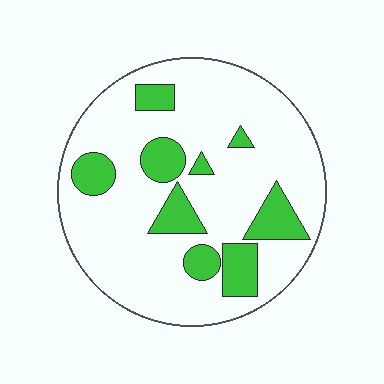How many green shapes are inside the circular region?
9.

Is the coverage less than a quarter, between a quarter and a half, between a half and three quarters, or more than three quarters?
Less than a quarter.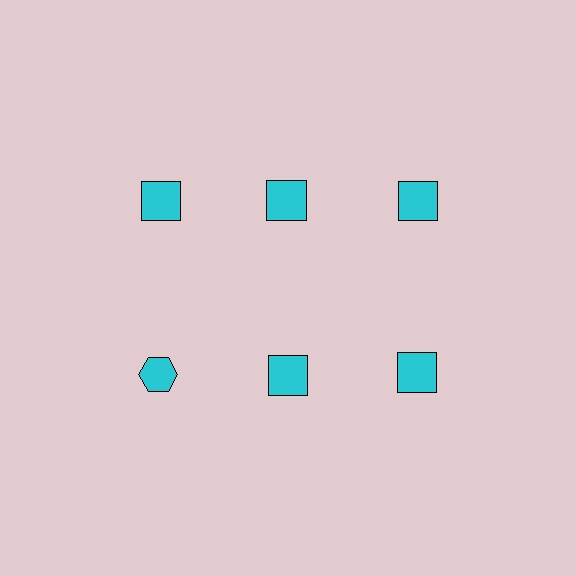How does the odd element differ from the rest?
It has a different shape: hexagon instead of square.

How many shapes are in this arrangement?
There are 6 shapes arranged in a grid pattern.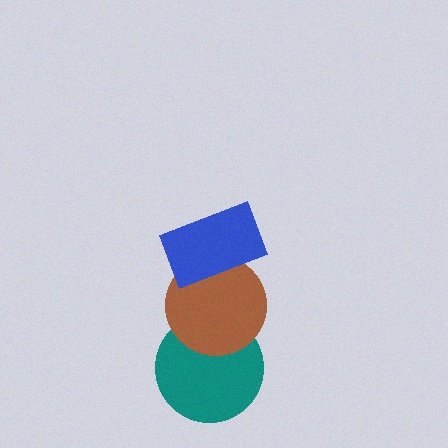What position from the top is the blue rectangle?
The blue rectangle is 1st from the top.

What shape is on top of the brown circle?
The blue rectangle is on top of the brown circle.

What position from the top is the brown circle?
The brown circle is 2nd from the top.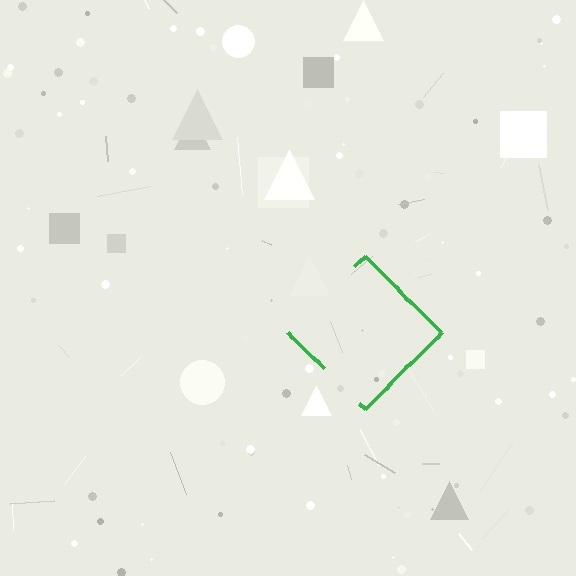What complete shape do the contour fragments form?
The contour fragments form a diamond.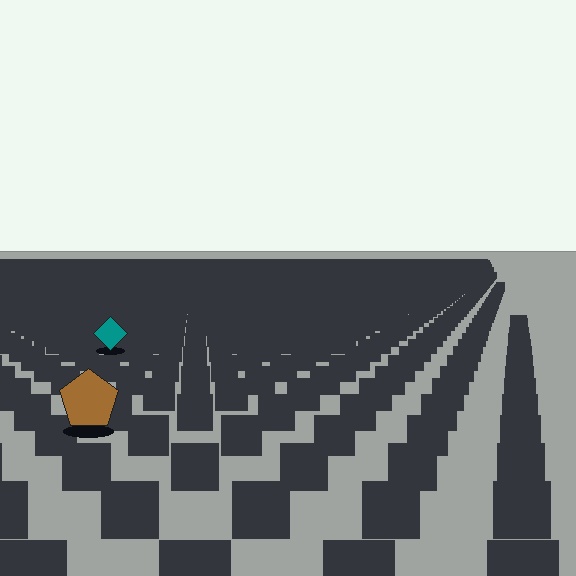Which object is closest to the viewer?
The brown pentagon is closest. The texture marks near it are larger and more spread out.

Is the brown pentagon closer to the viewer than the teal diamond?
Yes. The brown pentagon is closer — you can tell from the texture gradient: the ground texture is coarser near it.